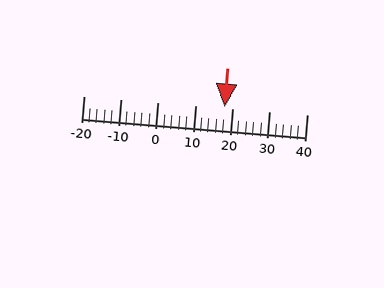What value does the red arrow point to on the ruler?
The red arrow points to approximately 18.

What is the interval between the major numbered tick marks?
The major tick marks are spaced 10 units apart.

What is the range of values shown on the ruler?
The ruler shows values from -20 to 40.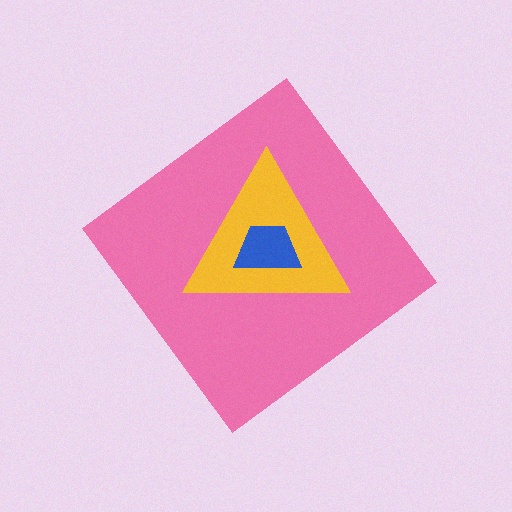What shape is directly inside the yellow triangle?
The blue trapezoid.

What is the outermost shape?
The pink diamond.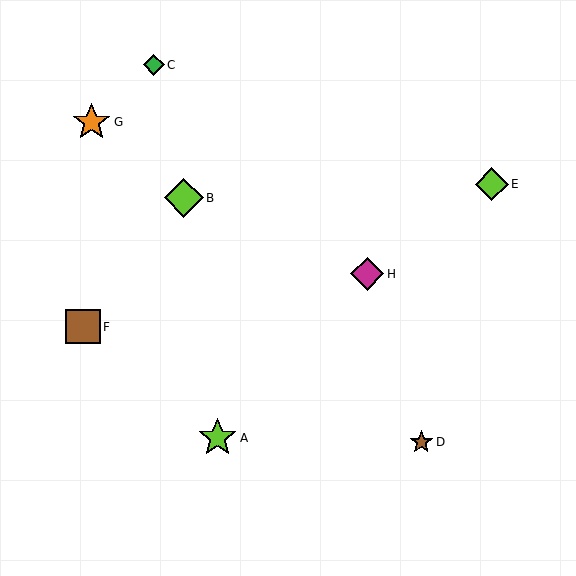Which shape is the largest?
The lime diamond (labeled B) is the largest.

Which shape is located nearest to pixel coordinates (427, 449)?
The brown star (labeled D) at (421, 442) is nearest to that location.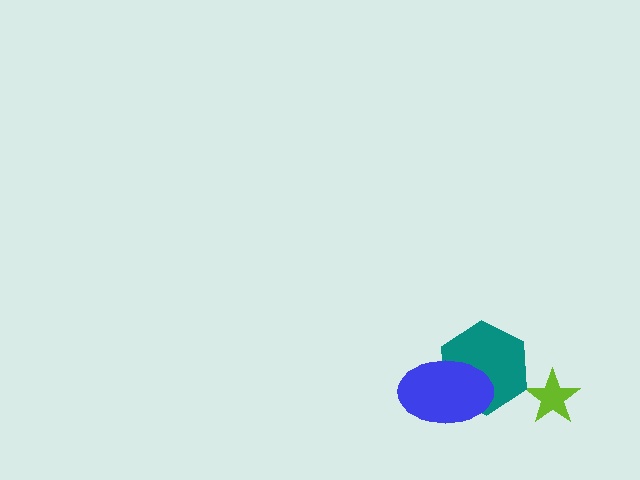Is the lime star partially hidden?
No, no other shape covers it.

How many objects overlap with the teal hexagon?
1 object overlaps with the teal hexagon.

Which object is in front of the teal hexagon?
The blue ellipse is in front of the teal hexagon.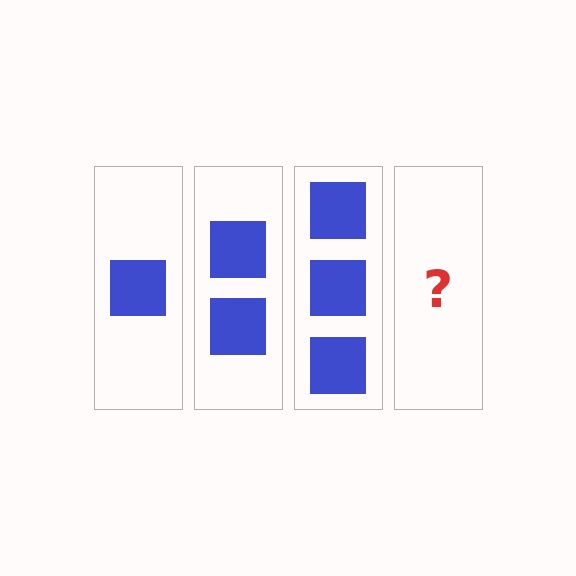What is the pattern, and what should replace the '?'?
The pattern is that each step adds one more square. The '?' should be 4 squares.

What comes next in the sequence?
The next element should be 4 squares.